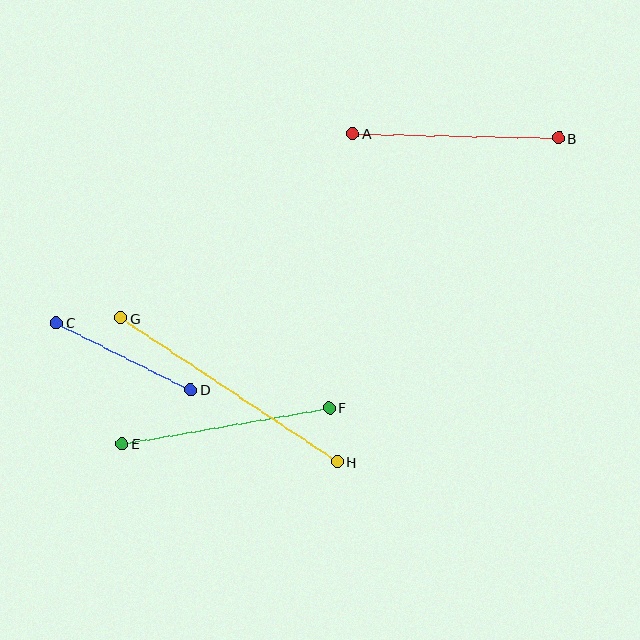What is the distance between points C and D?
The distance is approximately 150 pixels.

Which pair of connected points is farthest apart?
Points G and H are farthest apart.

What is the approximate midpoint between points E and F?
The midpoint is at approximately (226, 426) pixels.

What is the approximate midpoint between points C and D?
The midpoint is at approximately (123, 356) pixels.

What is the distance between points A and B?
The distance is approximately 205 pixels.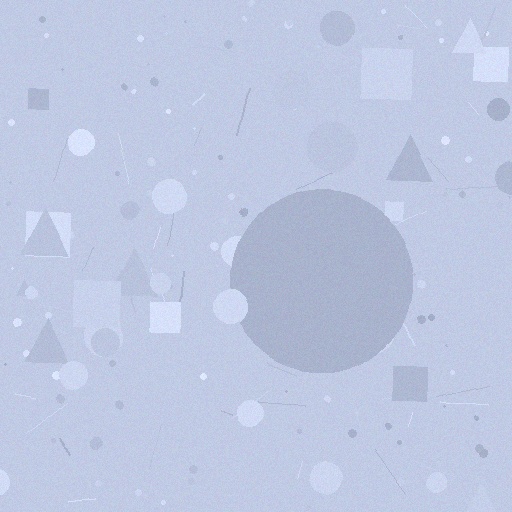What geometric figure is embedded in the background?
A circle is embedded in the background.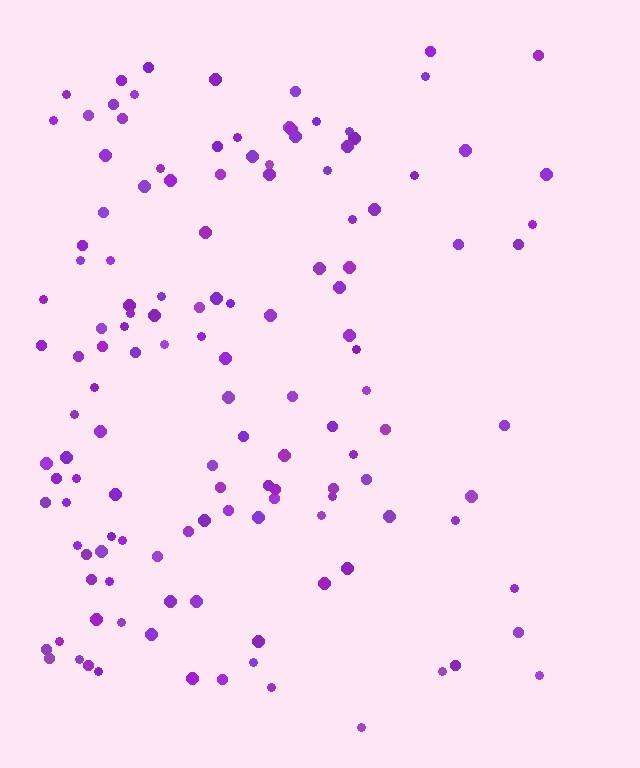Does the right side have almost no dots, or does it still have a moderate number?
Still a moderate number, just noticeably fewer than the left.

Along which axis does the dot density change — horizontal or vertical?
Horizontal.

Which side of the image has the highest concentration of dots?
The left.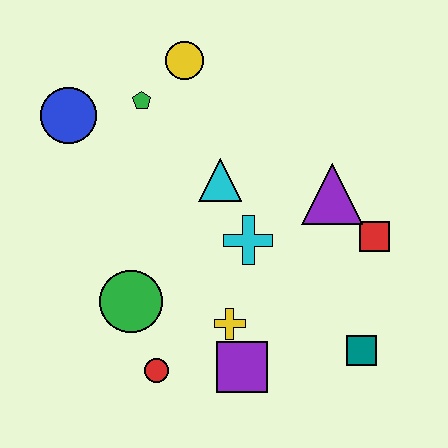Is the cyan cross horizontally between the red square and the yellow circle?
Yes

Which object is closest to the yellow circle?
The green pentagon is closest to the yellow circle.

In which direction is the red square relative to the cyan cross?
The red square is to the right of the cyan cross.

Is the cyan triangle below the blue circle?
Yes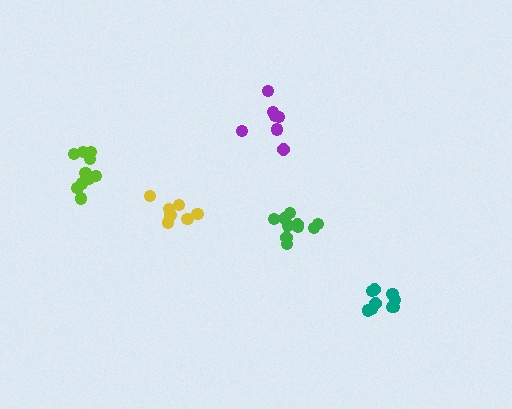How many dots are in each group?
Group 1: 10 dots, Group 2: 7 dots, Group 3: 7 dots, Group 4: 9 dots, Group 5: 10 dots (43 total).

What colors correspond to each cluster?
The clusters are colored: lime, yellow, purple, teal, green.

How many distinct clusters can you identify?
There are 5 distinct clusters.